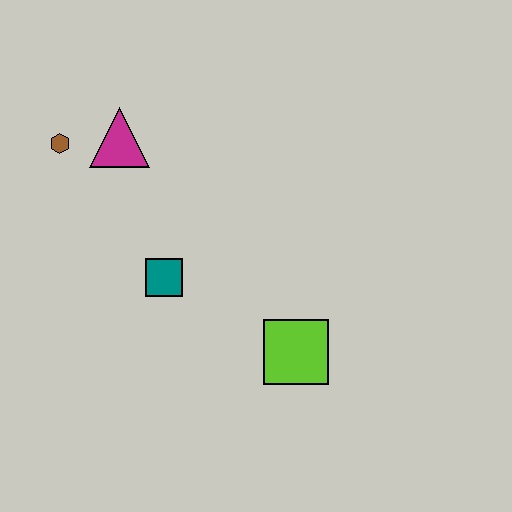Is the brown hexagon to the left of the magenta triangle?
Yes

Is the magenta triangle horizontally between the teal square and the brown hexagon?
Yes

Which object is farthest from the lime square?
The brown hexagon is farthest from the lime square.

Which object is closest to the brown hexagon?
The magenta triangle is closest to the brown hexagon.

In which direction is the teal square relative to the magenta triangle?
The teal square is below the magenta triangle.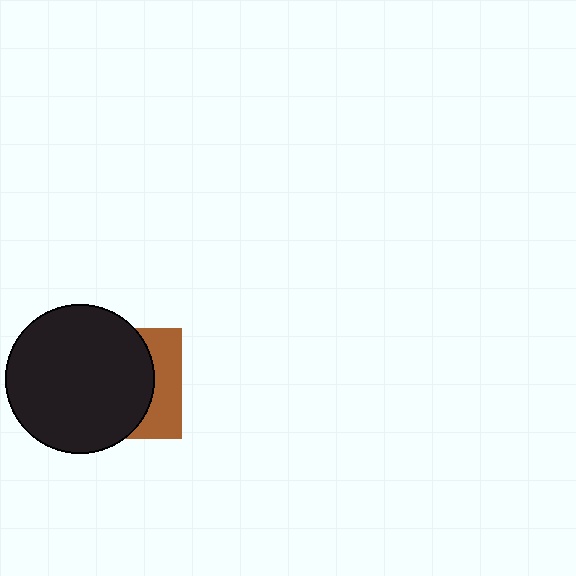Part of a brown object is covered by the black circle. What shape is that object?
It is a square.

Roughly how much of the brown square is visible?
A small part of it is visible (roughly 31%).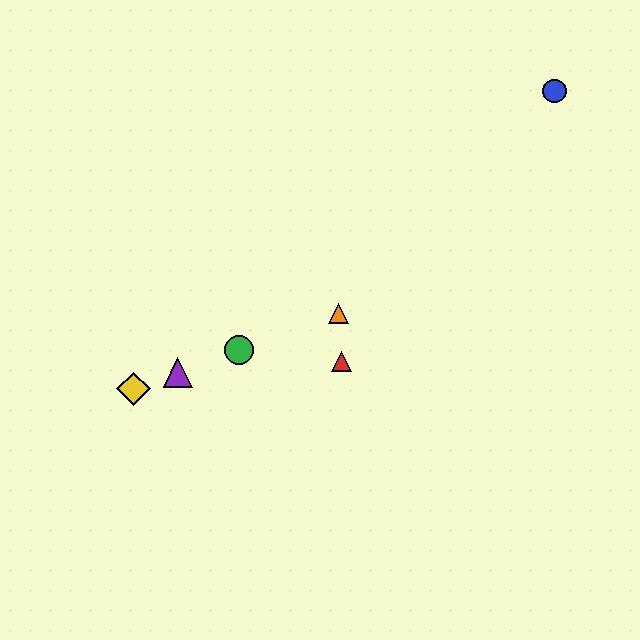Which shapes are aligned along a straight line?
The green circle, the yellow diamond, the purple triangle, the orange triangle are aligned along a straight line.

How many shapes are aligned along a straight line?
4 shapes (the green circle, the yellow diamond, the purple triangle, the orange triangle) are aligned along a straight line.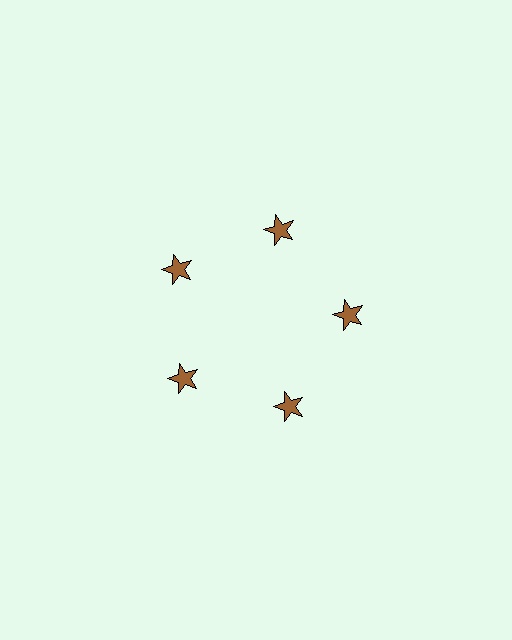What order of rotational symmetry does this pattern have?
This pattern has 5-fold rotational symmetry.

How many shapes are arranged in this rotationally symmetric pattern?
There are 5 shapes, arranged in 5 groups of 1.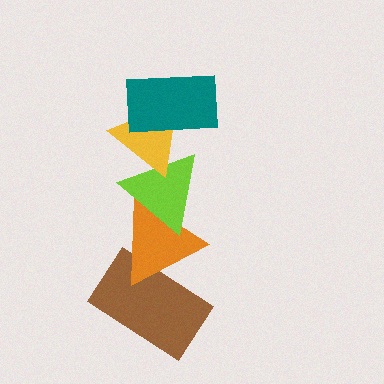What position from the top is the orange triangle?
The orange triangle is 4th from the top.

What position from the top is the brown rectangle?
The brown rectangle is 5th from the top.